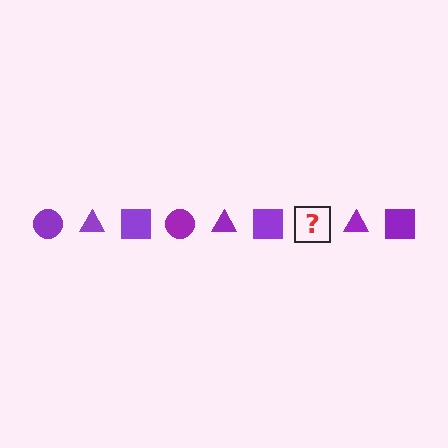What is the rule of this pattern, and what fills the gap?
The rule is that the pattern cycles through circle, triangle, square shapes in purple. The gap should be filled with a purple circle.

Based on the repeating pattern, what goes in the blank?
The blank should be a purple circle.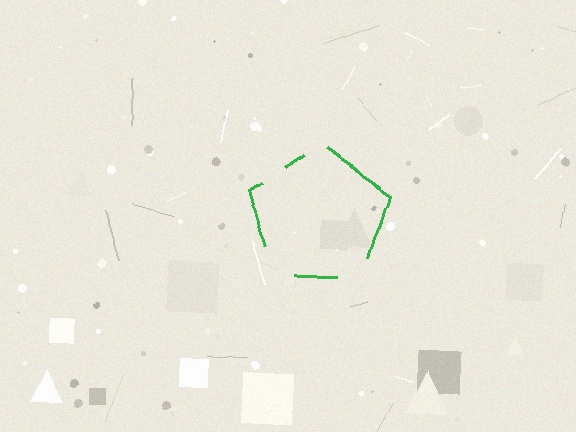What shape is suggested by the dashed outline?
The dashed outline suggests a pentagon.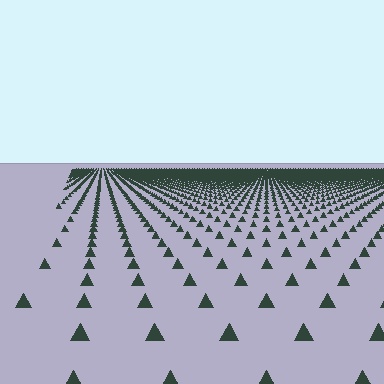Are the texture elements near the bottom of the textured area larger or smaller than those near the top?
Larger. Near the bottom, elements are closer to the viewer and appear at a bigger on-screen size.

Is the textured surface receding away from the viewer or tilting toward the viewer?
The surface is receding away from the viewer. Texture elements get smaller and denser toward the top.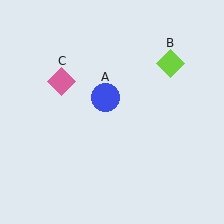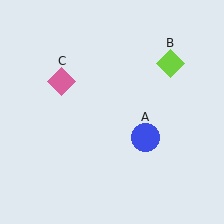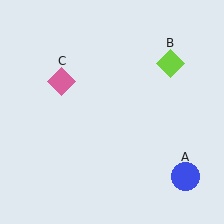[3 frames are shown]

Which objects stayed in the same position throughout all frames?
Lime diamond (object B) and pink diamond (object C) remained stationary.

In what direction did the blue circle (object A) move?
The blue circle (object A) moved down and to the right.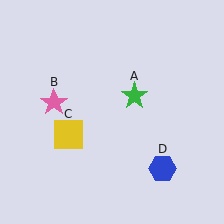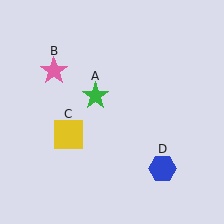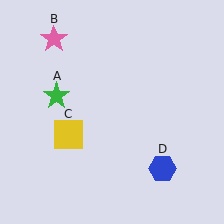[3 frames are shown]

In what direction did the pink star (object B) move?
The pink star (object B) moved up.